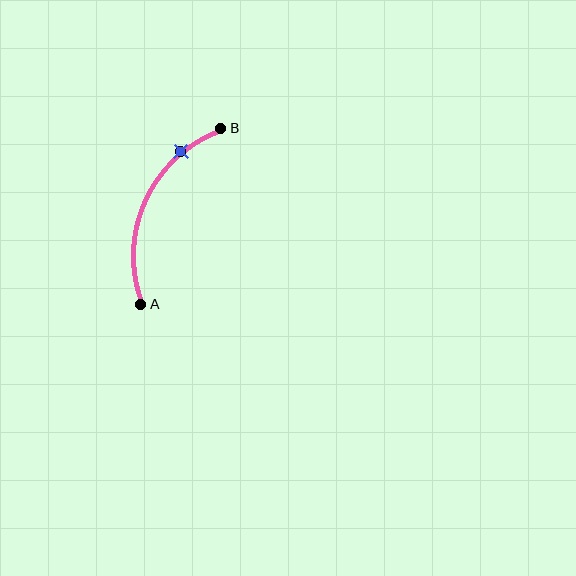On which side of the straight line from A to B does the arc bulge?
The arc bulges to the left of the straight line connecting A and B.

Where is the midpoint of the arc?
The arc midpoint is the point on the curve farthest from the straight line joining A and B. It sits to the left of that line.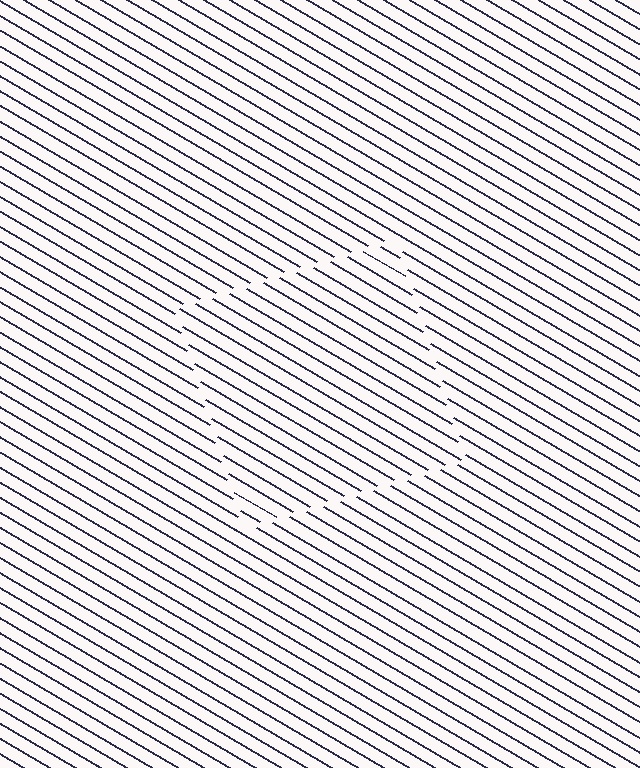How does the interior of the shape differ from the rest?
The interior of the shape contains the same grating, shifted by half a period — the contour is defined by the phase discontinuity where line-ends from the inner and outer gratings abut.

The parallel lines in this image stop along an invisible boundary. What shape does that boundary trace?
An illusory square. The interior of the shape contains the same grating, shifted by half a period — the contour is defined by the phase discontinuity where line-ends from the inner and outer gratings abut.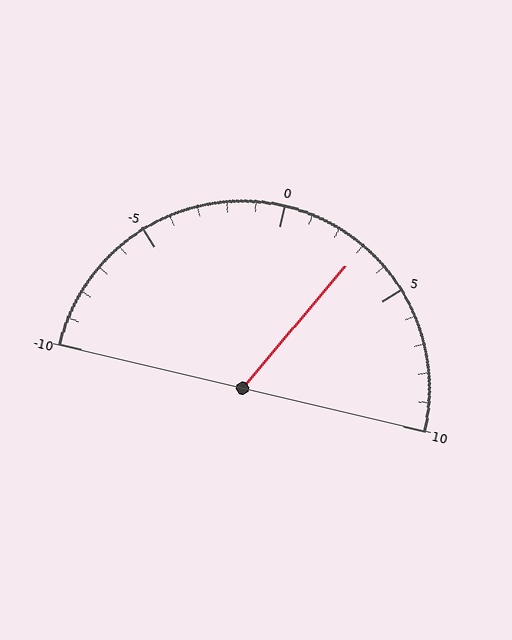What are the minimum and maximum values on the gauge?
The gauge ranges from -10 to 10.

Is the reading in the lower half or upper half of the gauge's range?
The reading is in the upper half of the range (-10 to 10).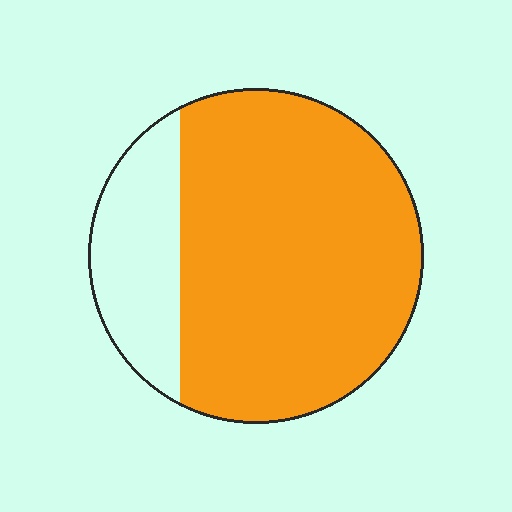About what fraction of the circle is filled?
About four fifths (4/5).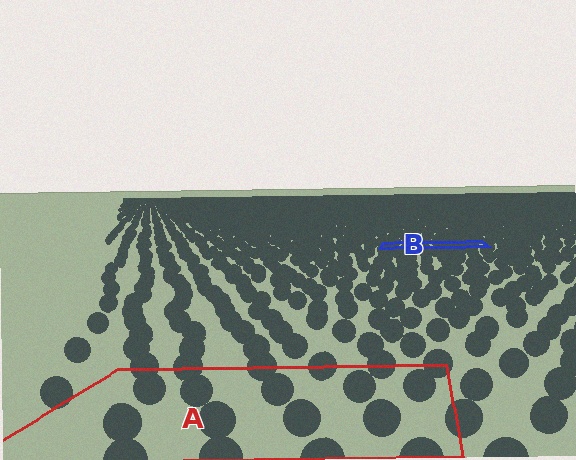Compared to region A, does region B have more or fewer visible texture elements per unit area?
Region B has more texture elements per unit area — they are packed more densely because it is farther away.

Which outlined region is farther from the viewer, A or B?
Region B is farther from the viewer — the texture elements inside it appear smaller and more densely packed.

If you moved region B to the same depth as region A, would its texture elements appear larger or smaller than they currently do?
They would appear larger. At a closer depth, the same texture elements are projected at a bigger on-screen size.